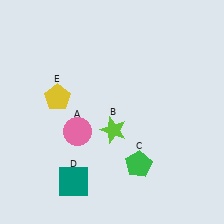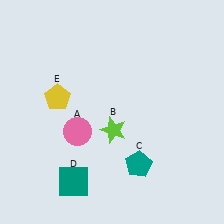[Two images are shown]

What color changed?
The pentagon (C) changed from green in Image 1 to teal in Image 2.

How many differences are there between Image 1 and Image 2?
There is 1 difference between the two images.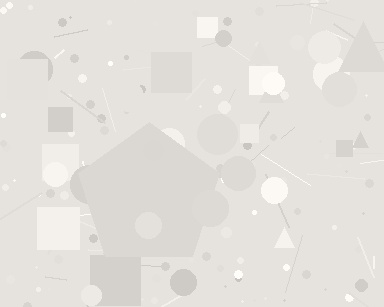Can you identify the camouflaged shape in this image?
The camouflaged shape is a pentagon.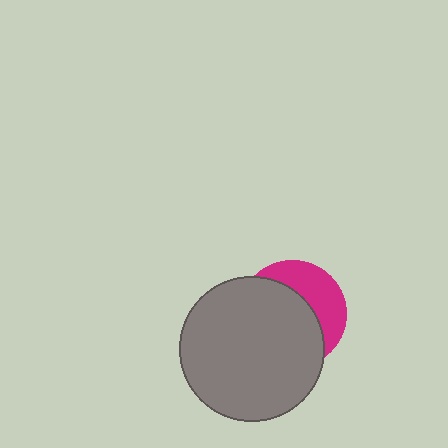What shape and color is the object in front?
The object in front is a gray circle.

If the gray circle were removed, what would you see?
You would see the complete magenta circle.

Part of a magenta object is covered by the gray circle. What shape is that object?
It is a circle.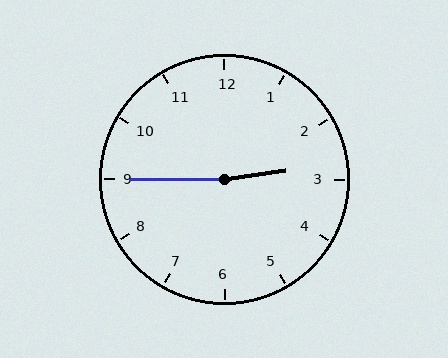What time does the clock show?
2:45.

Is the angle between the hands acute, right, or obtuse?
It is obtuse.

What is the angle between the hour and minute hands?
Approximately 172 degrees.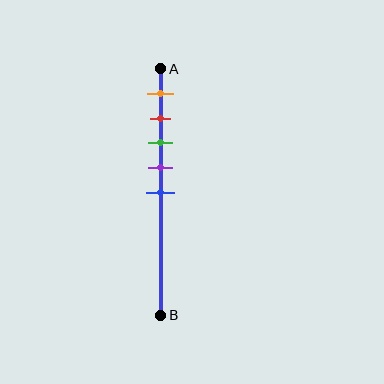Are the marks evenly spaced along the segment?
Yes, the marks are approximately evenly spaced.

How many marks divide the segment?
There are 5 marks dividing the segment.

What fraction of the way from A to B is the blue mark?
The blue mark is approximately 50% (0.5) of the way from A to B.